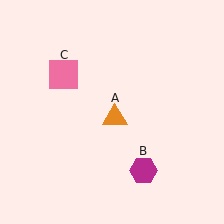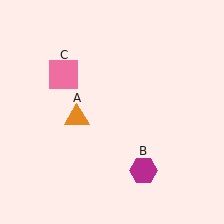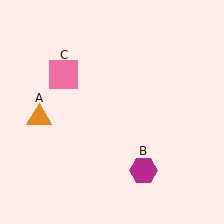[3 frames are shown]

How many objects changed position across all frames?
1 object changed position: orange triangle (object A).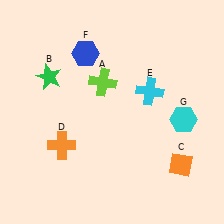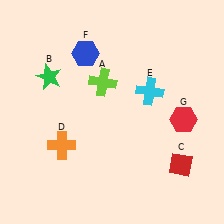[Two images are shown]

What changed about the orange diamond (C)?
In Image 1, C is orange. In Image 2, it changed to red.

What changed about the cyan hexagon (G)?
In Image 1, G is cyan. In Image 2, it changed to red.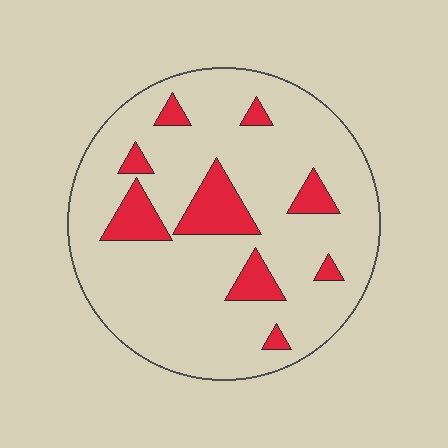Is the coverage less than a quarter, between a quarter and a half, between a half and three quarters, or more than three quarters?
Less than a quarter.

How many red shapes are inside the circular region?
9.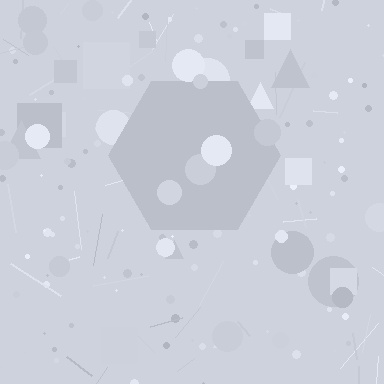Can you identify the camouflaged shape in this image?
The camouflaged shape is a hexagon.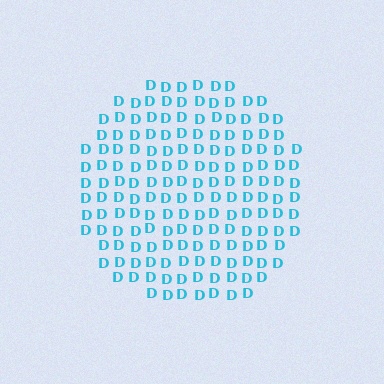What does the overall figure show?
The overall figure shows a circle.